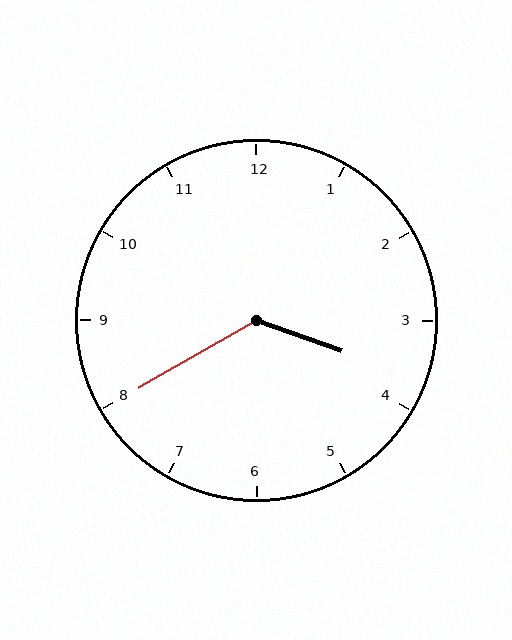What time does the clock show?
3:40.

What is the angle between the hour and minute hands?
Approximately 130 degrees.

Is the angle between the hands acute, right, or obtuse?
It is obtuse.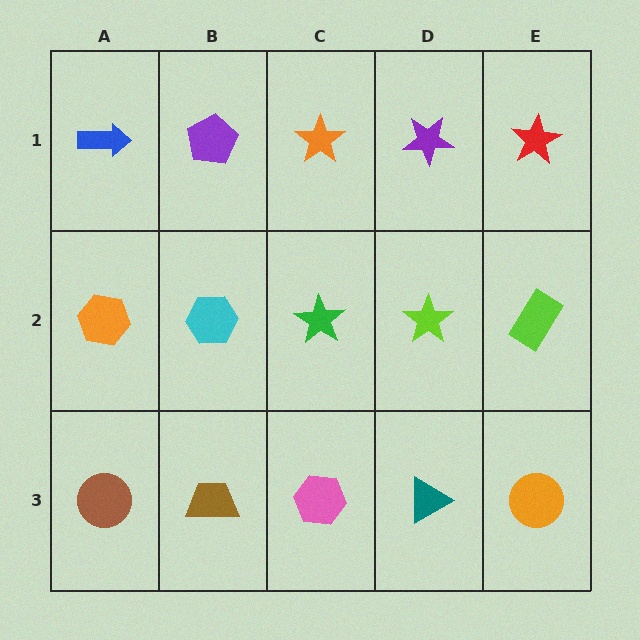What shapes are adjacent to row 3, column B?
A cyan hexagon (row 2, column B), a brown circle (row 3, column A), a pink hexagon (row 3, column C).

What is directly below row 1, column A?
An orange hexagon.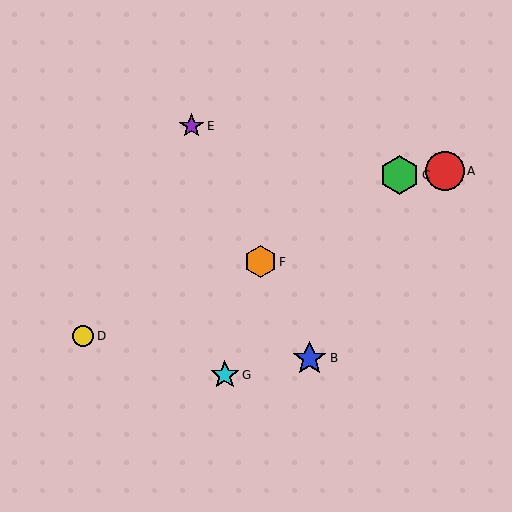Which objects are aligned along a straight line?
Objects B, E, F are aligned along a straight line.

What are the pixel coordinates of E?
Object E is at (192, 126).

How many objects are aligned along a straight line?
3 objects (B, E, F) are aligned along a straight line.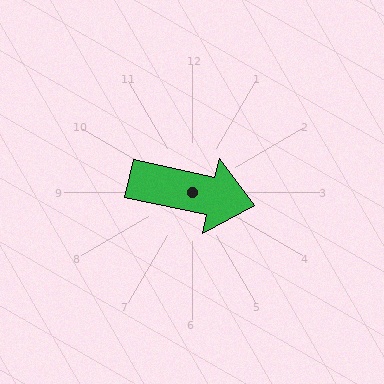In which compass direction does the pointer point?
East.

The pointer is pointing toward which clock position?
Roughly 3 o'clock.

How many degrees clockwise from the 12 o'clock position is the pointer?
Approximately 102 degrees.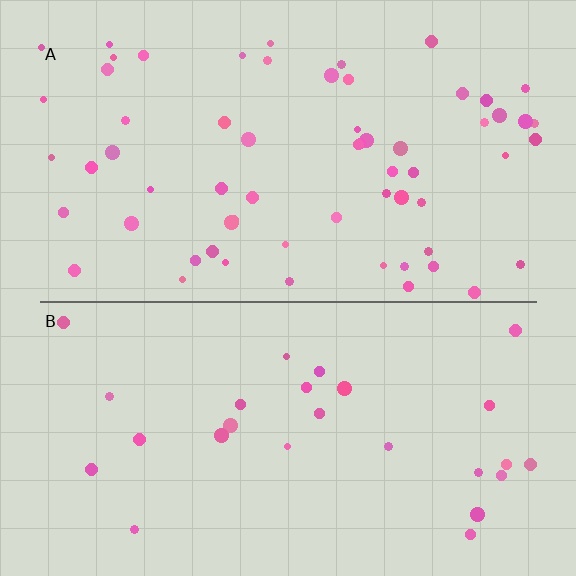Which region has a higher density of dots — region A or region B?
A (the top).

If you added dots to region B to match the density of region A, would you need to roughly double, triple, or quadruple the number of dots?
Approximately double.